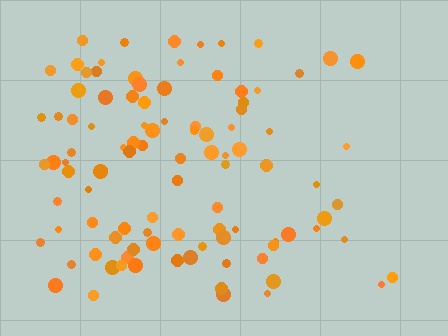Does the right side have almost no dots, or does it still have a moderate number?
Still a moderate number, just noticeably fewer than the left.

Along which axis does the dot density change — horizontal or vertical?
Horizontal.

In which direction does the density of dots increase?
From right to left, with the left side densest.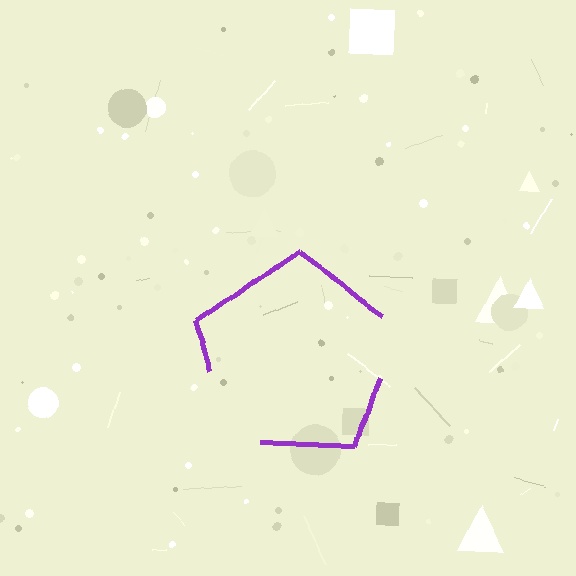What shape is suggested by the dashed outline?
The dashed outline suggests a pentagon.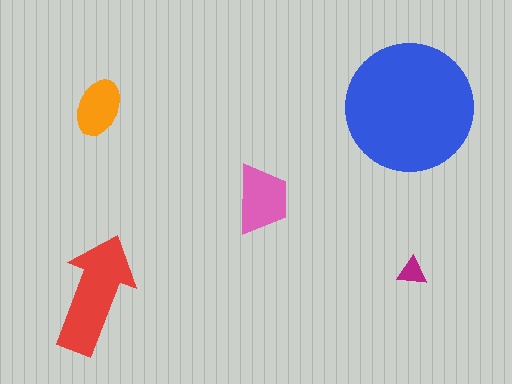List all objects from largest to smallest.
The blue circle, the red arrow, the pink trapezoid, the orange ellipse, the magenta triangle.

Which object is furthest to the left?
The red arrow is leftmost.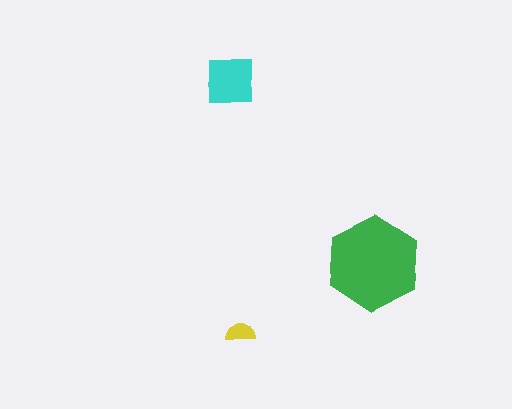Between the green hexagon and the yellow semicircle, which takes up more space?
The green hexagon.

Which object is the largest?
The green hexagon.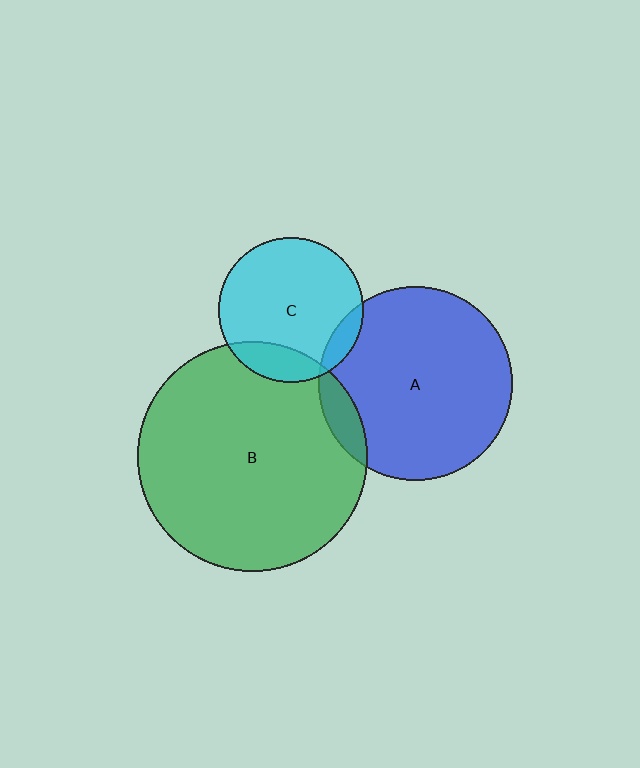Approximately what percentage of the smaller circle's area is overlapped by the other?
Approximately 15%.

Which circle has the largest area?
Circle B (green).